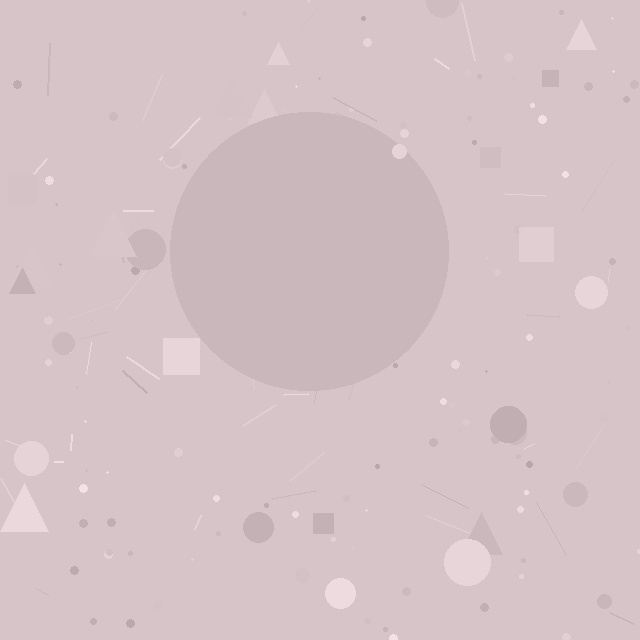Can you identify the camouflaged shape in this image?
The camouflaged shape is a circle.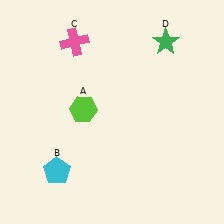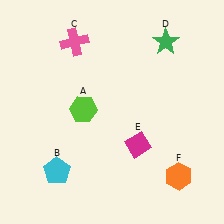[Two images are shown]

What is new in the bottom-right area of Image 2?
An orange hexagon (F) was added in the bottom-right area of Image 2.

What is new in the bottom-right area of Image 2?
A magenta diamond (E) was added in the bottom-right area of Image 2.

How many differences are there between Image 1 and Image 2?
There are 2 differences between the two images.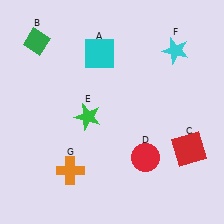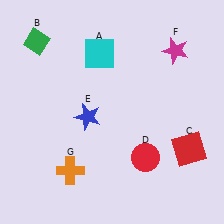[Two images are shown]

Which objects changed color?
E changed from green to blue. F changed from cyan to magenta.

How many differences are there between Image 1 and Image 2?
There are 2 differences between the two images.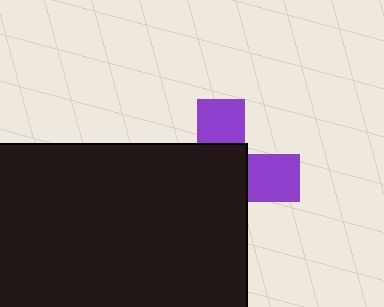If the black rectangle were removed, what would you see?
You would see the complete purple cross.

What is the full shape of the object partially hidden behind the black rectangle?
The partially hidden object is a purple cross.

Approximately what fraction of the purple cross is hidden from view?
Roughly 64% of the purple cross is hidden behind the black rectangle.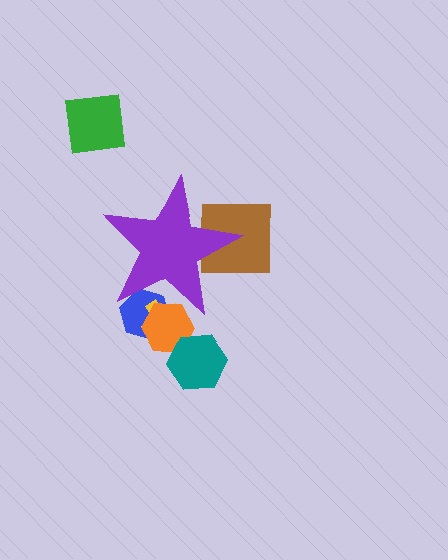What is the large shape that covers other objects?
A purple star.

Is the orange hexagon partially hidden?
Yes, the orange hexagon is partially hidden behind the purple star.